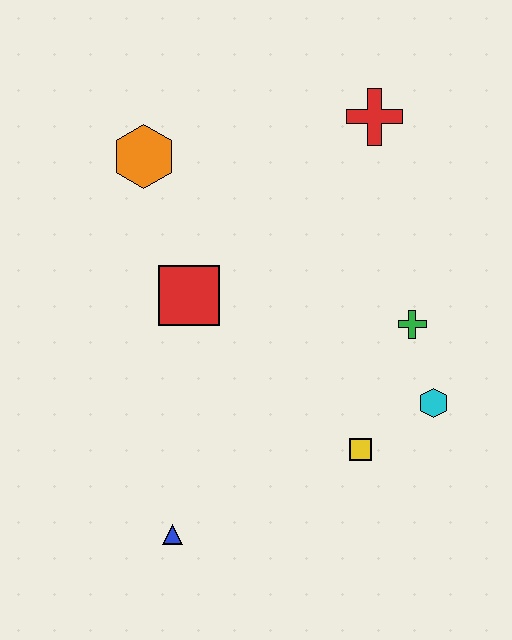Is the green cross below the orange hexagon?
Yes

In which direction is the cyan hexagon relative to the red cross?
The cyan hexagon is below the red cross.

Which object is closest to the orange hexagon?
The red square is closest to the orange hexagon.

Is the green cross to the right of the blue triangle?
Yes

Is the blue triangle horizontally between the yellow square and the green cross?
No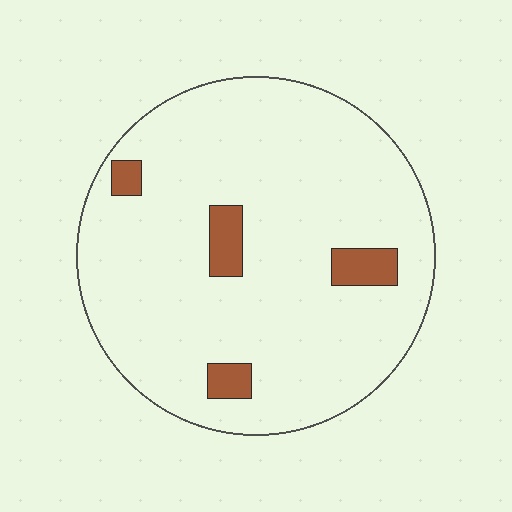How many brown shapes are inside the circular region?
4.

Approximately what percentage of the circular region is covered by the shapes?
Approximately 10%.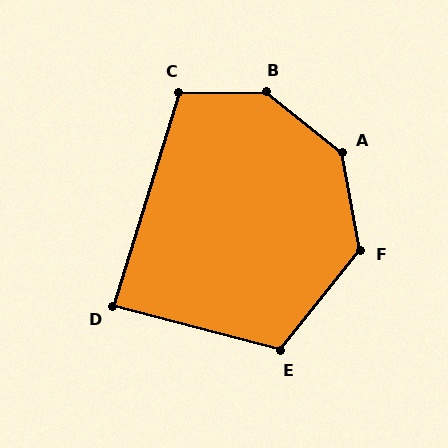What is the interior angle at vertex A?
Approximately 138 degrees (obtuse).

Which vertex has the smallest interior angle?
D, at approximately 87 degrees.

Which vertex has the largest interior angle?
B, at approximately 141 degrees.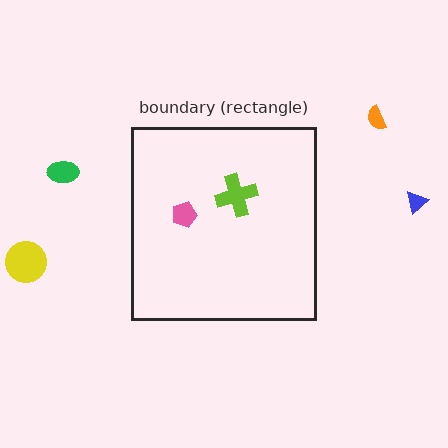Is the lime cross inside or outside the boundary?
Inside.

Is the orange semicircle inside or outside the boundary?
Outside.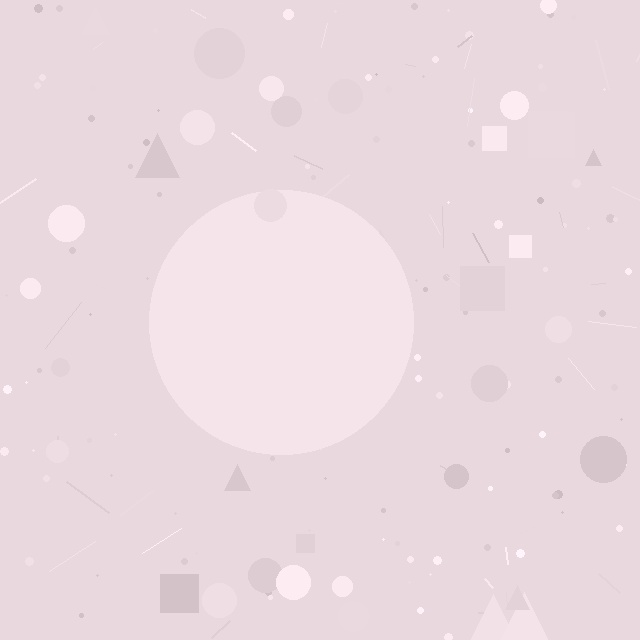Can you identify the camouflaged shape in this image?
The camouflaged shape is a circle.